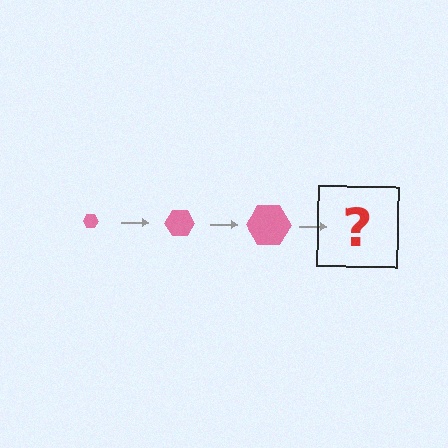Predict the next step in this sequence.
The next step is a pink hexagon, larger than the previous one.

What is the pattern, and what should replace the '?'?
The pattern is that the hexagon gets progressively larger each step. The '?' should be a pink hexagon, larger than the previous one.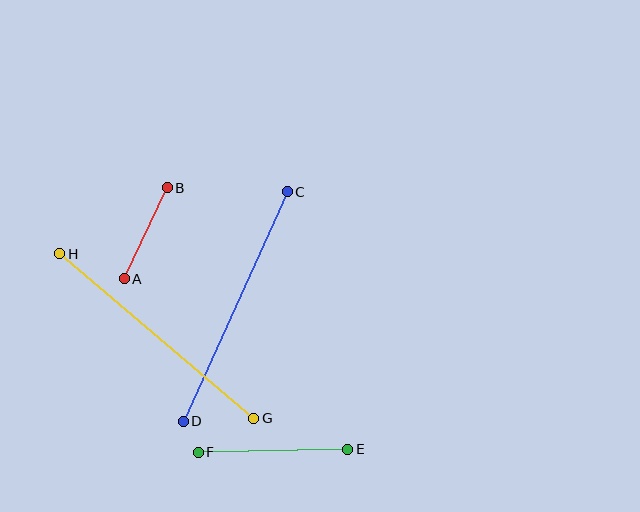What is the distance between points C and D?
The distance is approximately 252 pixels.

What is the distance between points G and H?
The distance is approximately 254 pixels.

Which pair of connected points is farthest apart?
Points G and H are farthest apart.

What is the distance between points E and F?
The distance is approximately 149 pixels.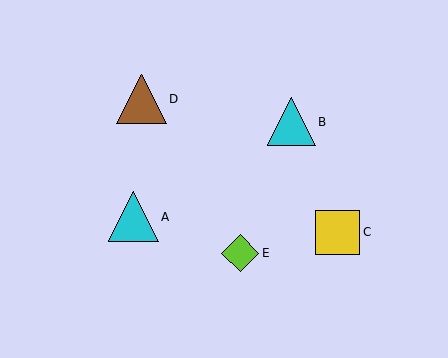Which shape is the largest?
The cyan triangle (labeled A) is the largest.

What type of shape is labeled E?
Shape E is a lime diamond.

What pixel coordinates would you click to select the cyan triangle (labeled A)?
Click at (133, 217) to select the cyan triangle A.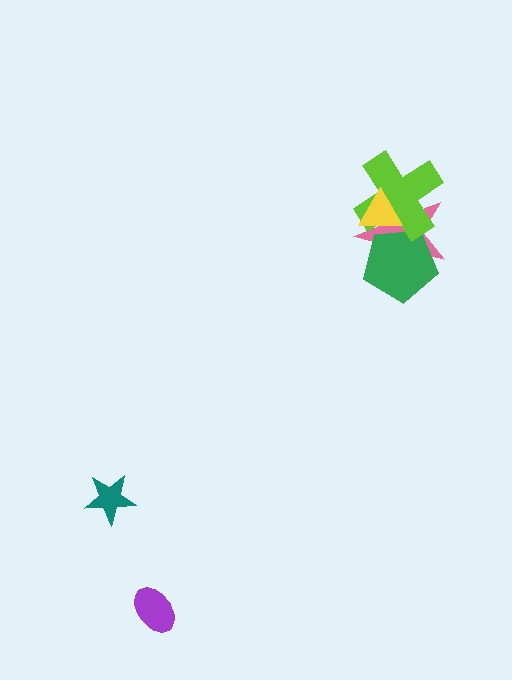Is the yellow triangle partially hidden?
No, no other shape covers it.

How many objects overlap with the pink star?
3 objects overlap with the pink star.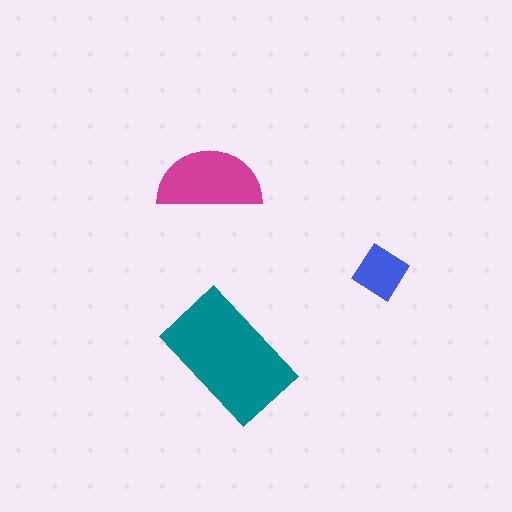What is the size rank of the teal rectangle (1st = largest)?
1st.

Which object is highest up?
The magenta semicircle is topmost.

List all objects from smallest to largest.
The blue diamond, the magenta semicircle, the teal rectangle.